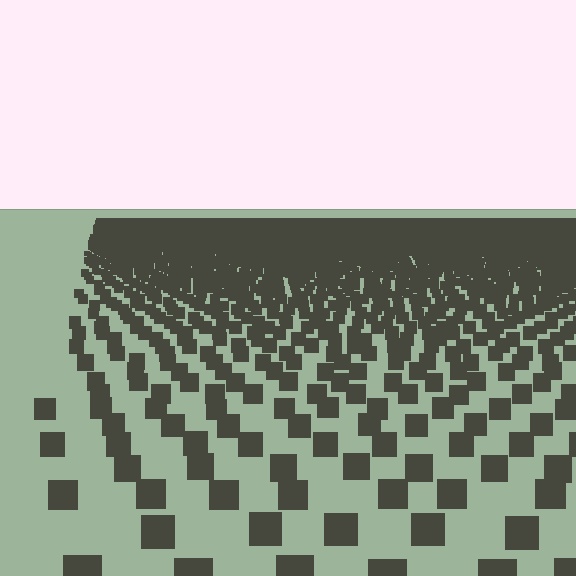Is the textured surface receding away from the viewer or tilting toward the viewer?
The surface is receding away from the viewer. Texture elements get smaller and denser toward the top.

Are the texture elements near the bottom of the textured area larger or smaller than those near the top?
Larger. Near the bottom, elements are closer to the viewer and appear at a bigger on-screen size.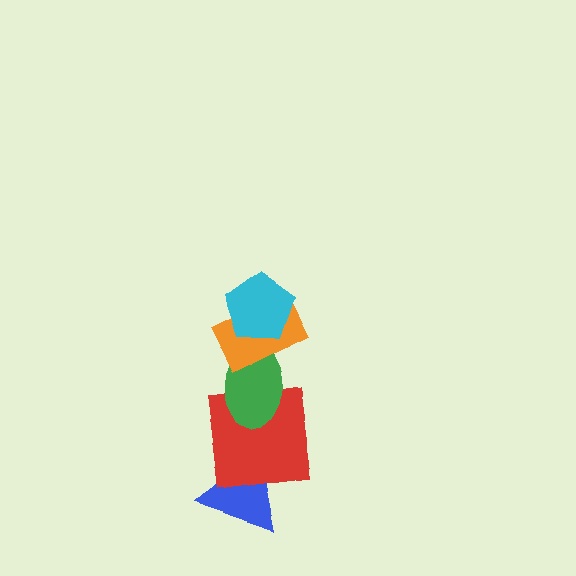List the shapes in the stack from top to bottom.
From top to bottom: the cyan pentagon, the orange rectangle, the green ellipse, the red square, the blue triangle.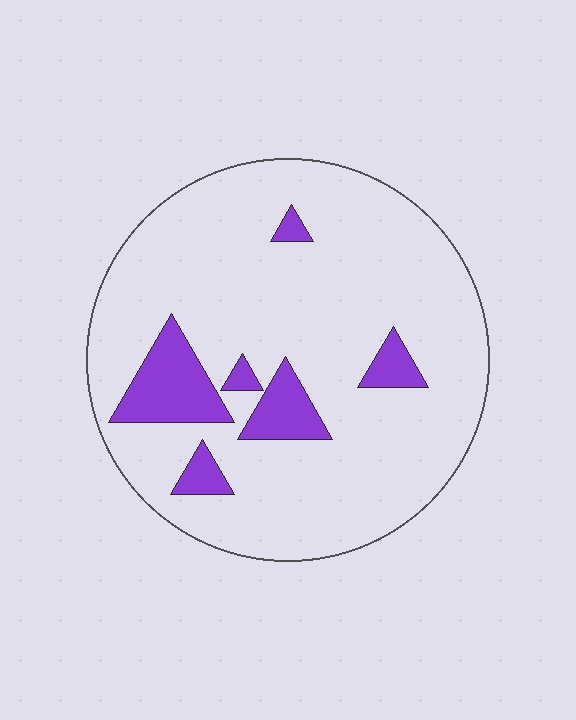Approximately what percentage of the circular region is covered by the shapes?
Approximately 15%.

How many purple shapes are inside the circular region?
6.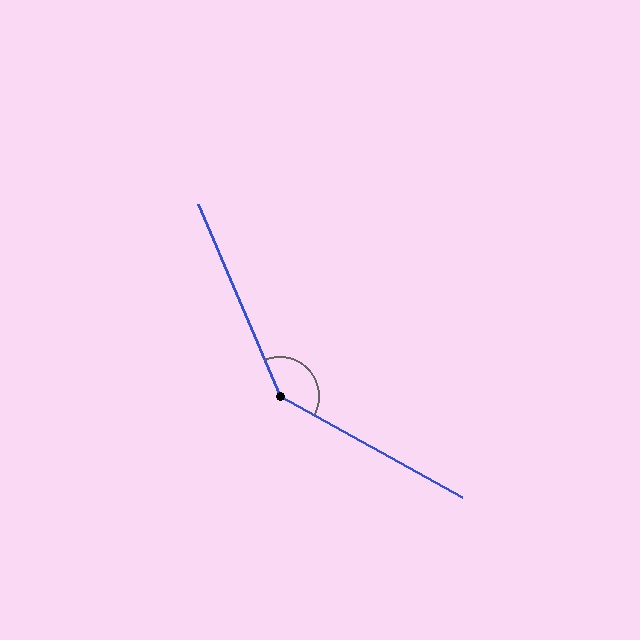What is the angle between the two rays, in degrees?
Approximately 142 degrees.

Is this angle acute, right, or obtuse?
It is obtuse.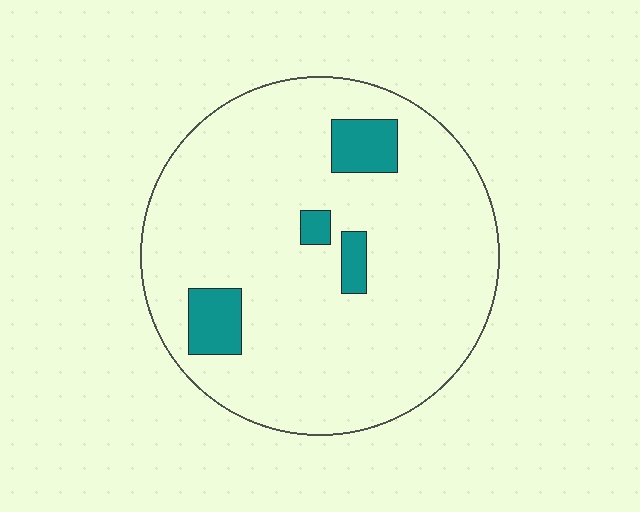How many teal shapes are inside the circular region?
4.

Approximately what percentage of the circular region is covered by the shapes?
Approximately 10%.